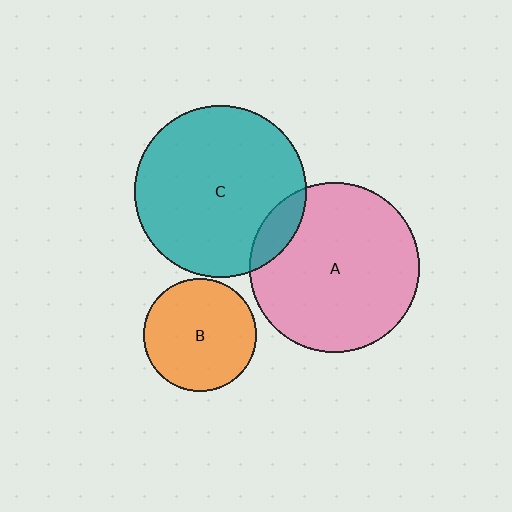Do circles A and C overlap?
Yes.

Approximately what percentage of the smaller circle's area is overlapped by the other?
Approximately 10%.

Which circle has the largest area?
Circle C (teal).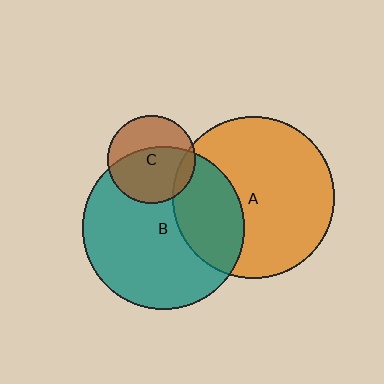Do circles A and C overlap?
Yes.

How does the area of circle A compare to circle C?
Approximately 3.4 times.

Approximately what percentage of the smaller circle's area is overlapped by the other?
Approximately 10%.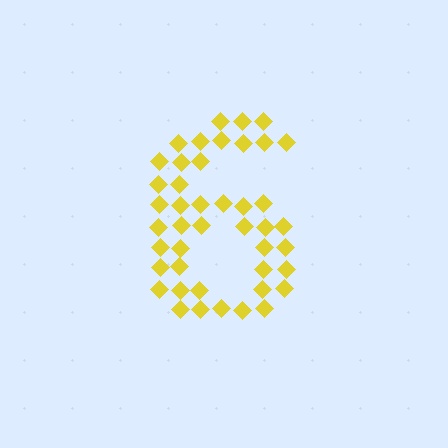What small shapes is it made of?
It is made of small diamonds.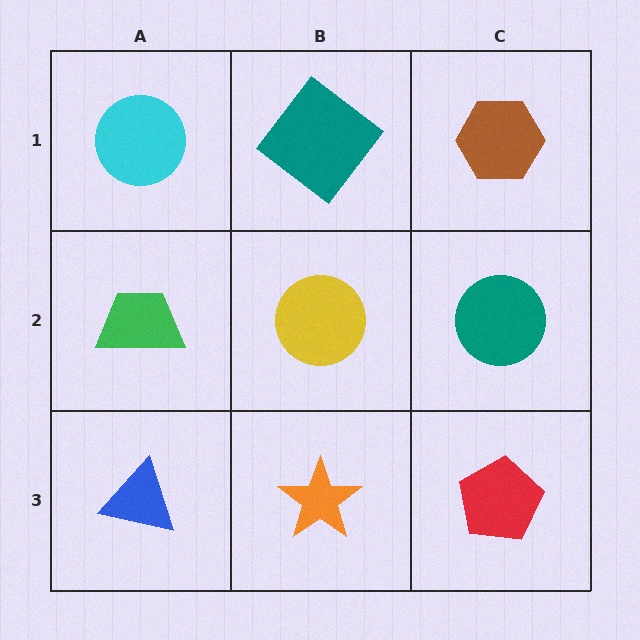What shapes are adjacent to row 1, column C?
A teal circle (row 2, column C), a teal diamond (row 1, column B).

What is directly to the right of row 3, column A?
An orange star.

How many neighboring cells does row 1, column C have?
2.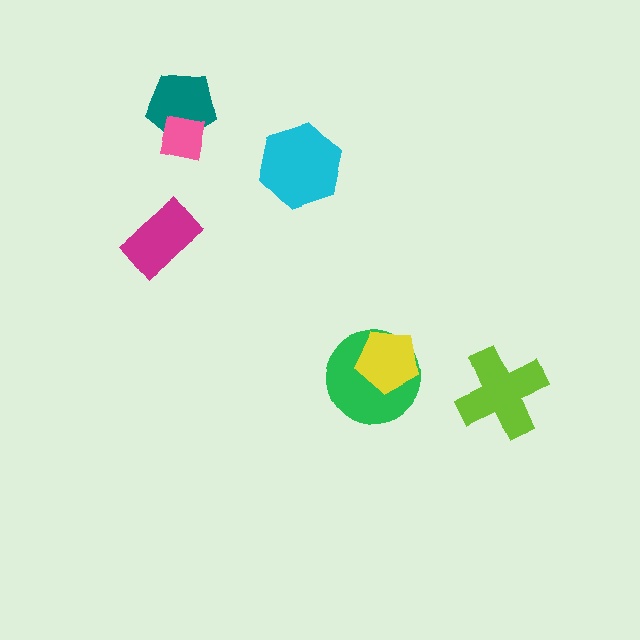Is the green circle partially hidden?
Yes, it is partially covered by another shape.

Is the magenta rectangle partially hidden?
No, no other shape covers it.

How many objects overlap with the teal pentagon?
1 object overlaps with the teal pentagon.